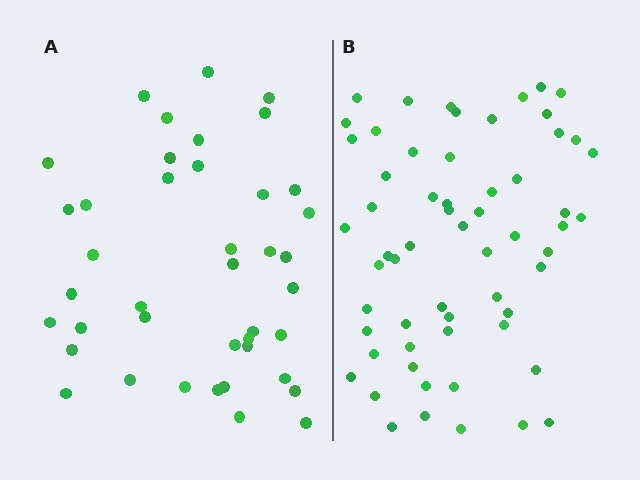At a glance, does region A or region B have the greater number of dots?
Region B (the right region) has more dots.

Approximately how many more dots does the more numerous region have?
Region B has approximately 20 more dots than region A.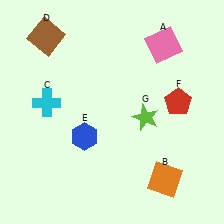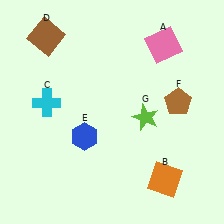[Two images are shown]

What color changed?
The pentagon (F) changed from red in Image 1 to brown in Image 2.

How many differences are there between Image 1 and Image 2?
There is 1 difference between the two images.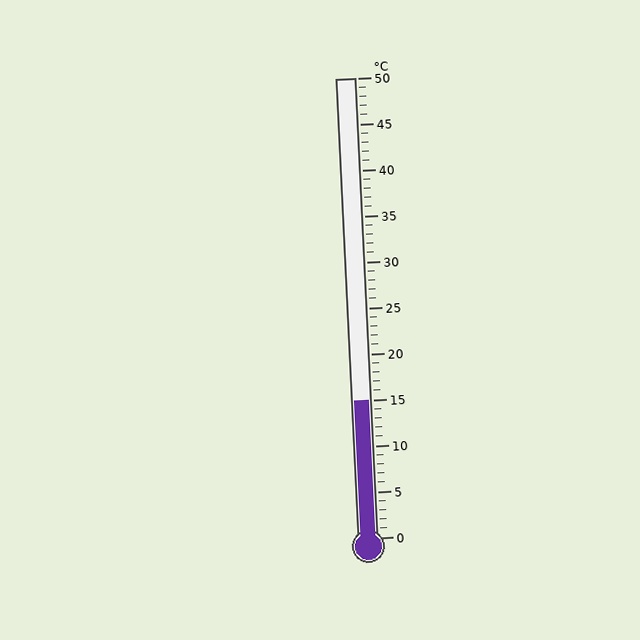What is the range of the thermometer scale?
The thermometer scale ranges from 0°C to 50°C.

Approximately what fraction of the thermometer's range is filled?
The thermometer is filled to approximately 30% of its range.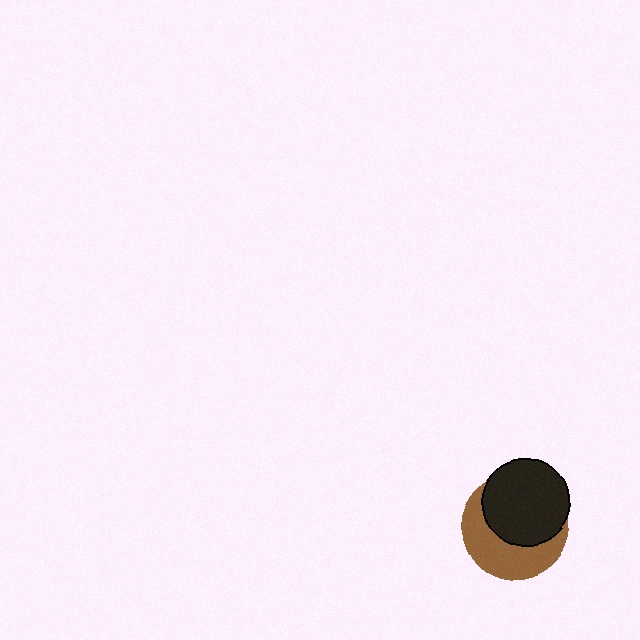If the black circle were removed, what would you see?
You would see the complete brown circle.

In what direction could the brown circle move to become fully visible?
The brown circle could move toward the lower-left. That would shift it out from behind the black circle entirely.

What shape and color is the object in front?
The object in front is a black circle.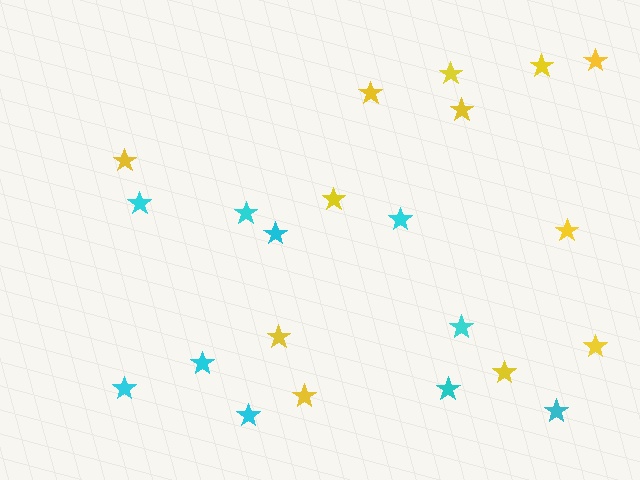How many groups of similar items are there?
There are 2 groups: one group of cyan stars (10) and one group of yellow stars (12).